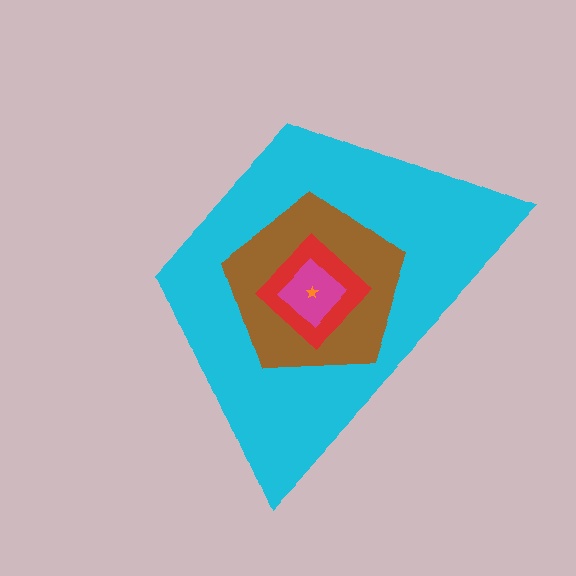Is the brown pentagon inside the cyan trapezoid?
Yes.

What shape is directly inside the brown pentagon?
The red diamond.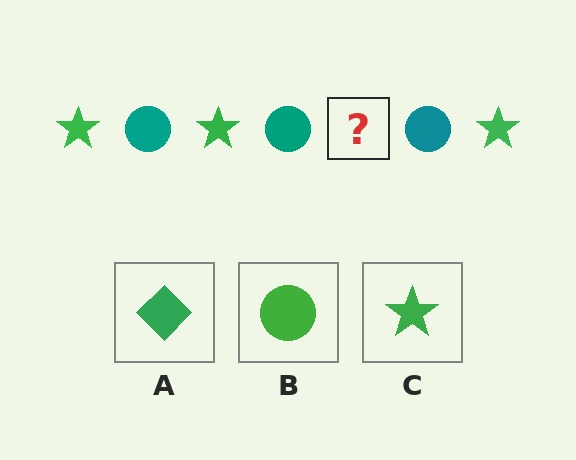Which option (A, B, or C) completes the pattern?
C.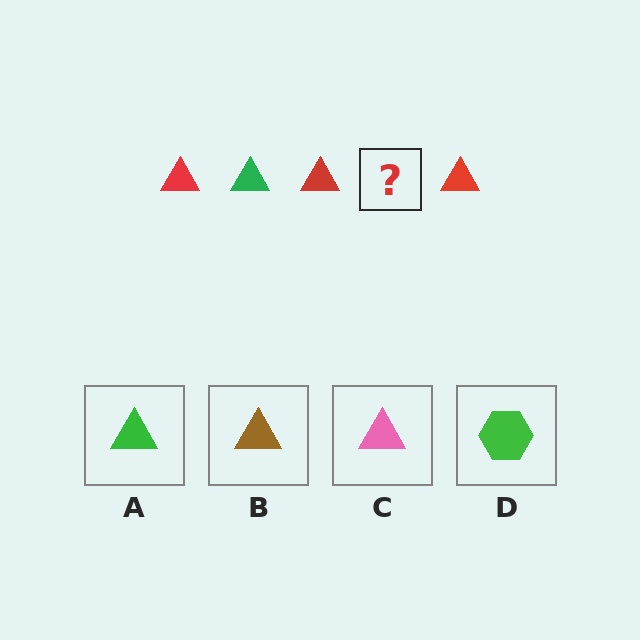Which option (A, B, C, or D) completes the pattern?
A.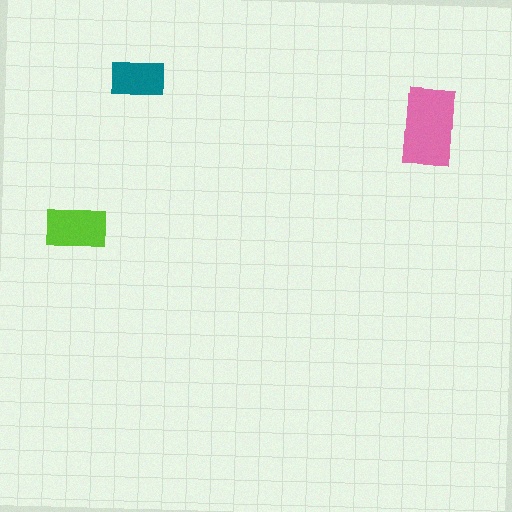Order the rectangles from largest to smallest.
the pink one, the lime one, the teal one.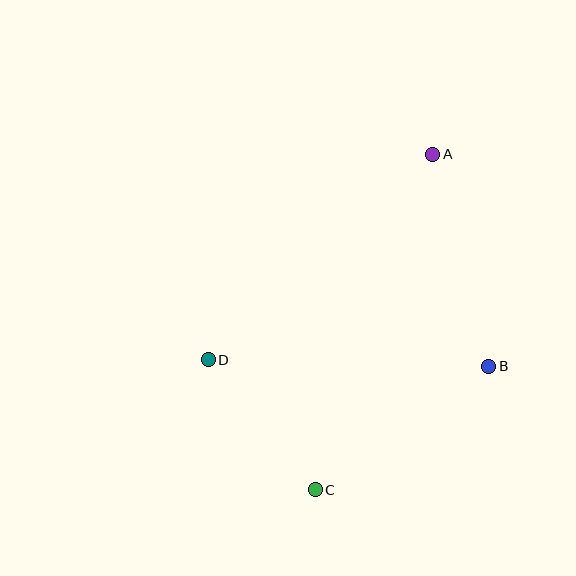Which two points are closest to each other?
Points C and D are closest to each other.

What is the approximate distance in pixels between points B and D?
The distance between B and D is approximately 281 pixels.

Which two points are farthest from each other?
Points A and C are farthest from each other.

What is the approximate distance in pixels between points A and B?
The distance between A and B is approximately 219 pixels.